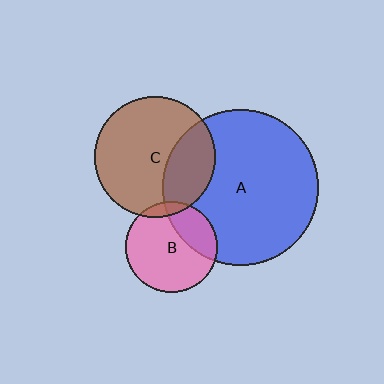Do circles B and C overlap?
Yes.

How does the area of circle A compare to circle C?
Approximately 1.7 times.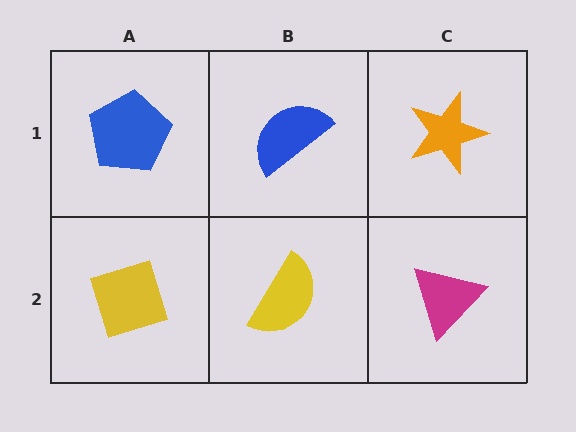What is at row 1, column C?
An orange star.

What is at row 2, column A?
A yellow diamond.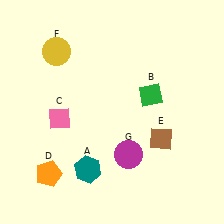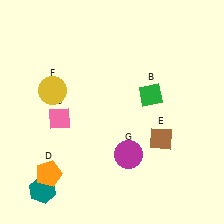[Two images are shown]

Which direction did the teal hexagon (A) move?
The teal hexagon (A) moved left.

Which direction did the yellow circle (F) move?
The yellow circle (F) moved down.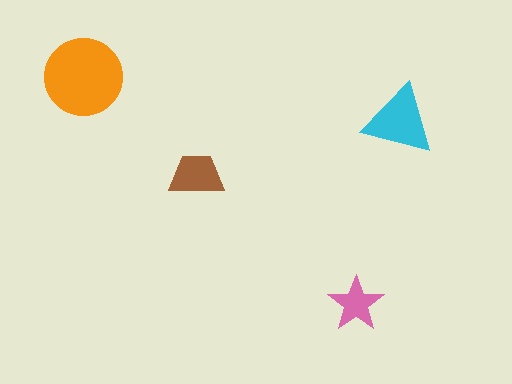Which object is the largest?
The orange circle.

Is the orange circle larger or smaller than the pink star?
Larger.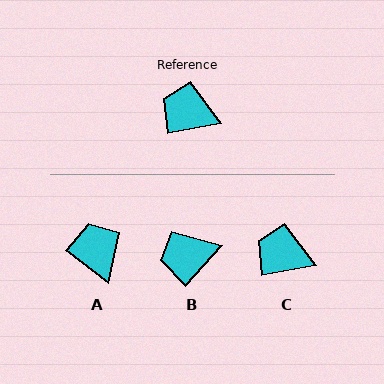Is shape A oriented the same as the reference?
No, it is off by about 48 degrees.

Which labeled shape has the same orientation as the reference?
C.